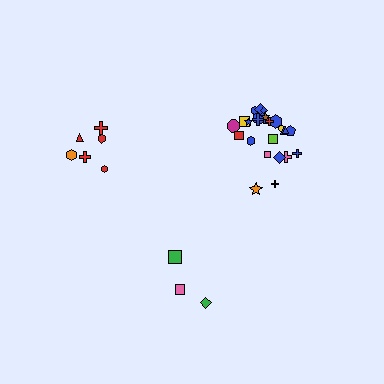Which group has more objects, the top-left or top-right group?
The top-right group.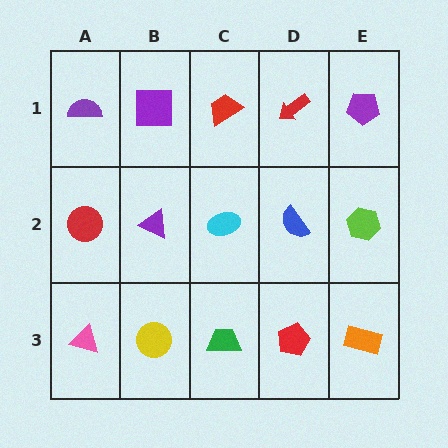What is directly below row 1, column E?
A lime hexagon.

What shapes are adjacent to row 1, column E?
A lime hexagon (row 2, column E), a red arrow (row 1, column D).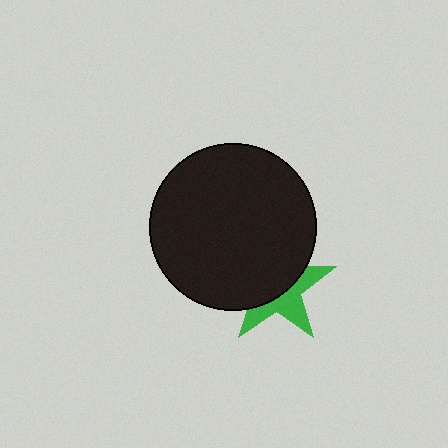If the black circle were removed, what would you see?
You would see the complete green star.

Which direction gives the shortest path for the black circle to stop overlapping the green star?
Moving toward the upper-left gives the shortest separation.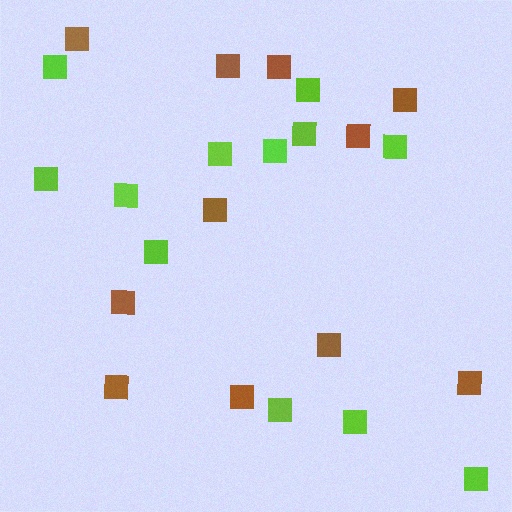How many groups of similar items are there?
There are 2 groups: one group of brown squares (11) and one group of lime squares (12).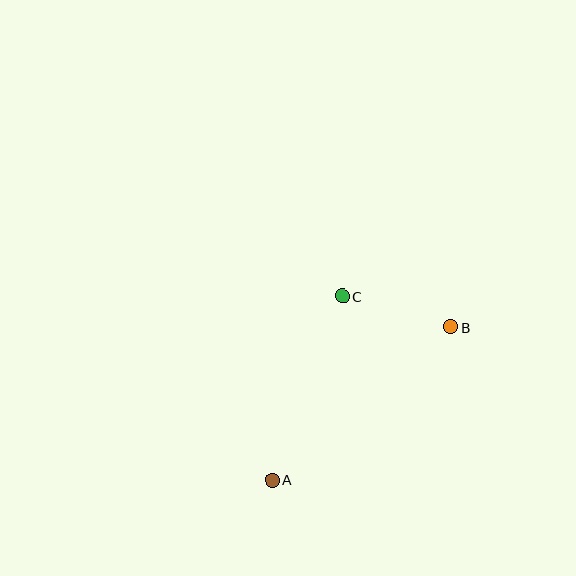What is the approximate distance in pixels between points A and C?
The distance between A and C is approximately 196 pixels.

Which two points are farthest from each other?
Points A and B are farthest from each other.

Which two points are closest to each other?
Points B and C are closest to each other.